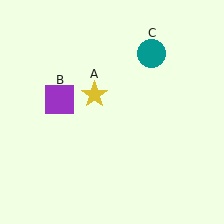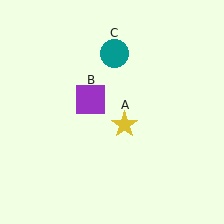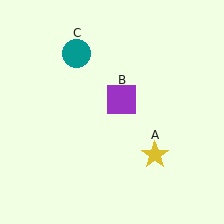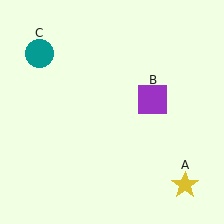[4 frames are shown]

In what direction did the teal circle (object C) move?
The teal circle (object C) moved left.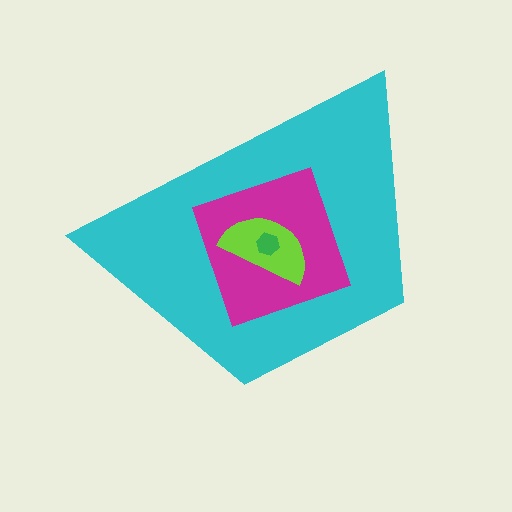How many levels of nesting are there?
4.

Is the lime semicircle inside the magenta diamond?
Yes.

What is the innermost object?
The green hexagon.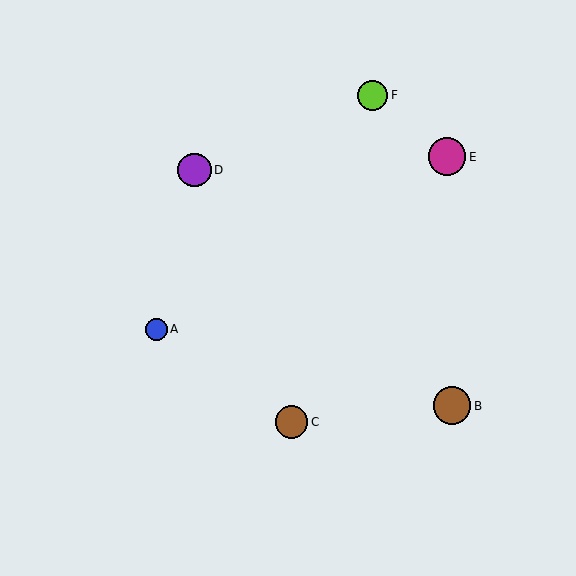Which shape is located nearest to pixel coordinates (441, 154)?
The magenta circle (labeled E) at (447, 157) is nearest to that location.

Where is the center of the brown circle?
The center of the brown circle is at (292, 422).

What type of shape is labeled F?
Shape F is a lime circle.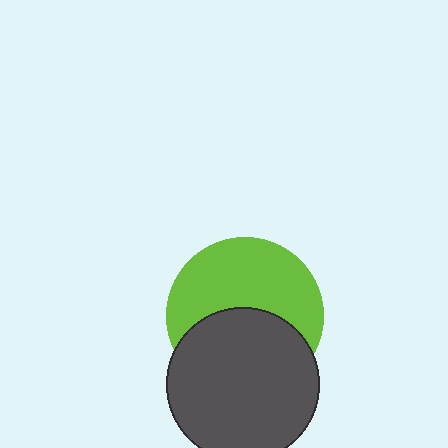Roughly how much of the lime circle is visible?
About half of it is visible (roughly 55%).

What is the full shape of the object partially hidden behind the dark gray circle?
The partially hidden object is a lime circle.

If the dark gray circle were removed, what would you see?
You would see the complete lime circle.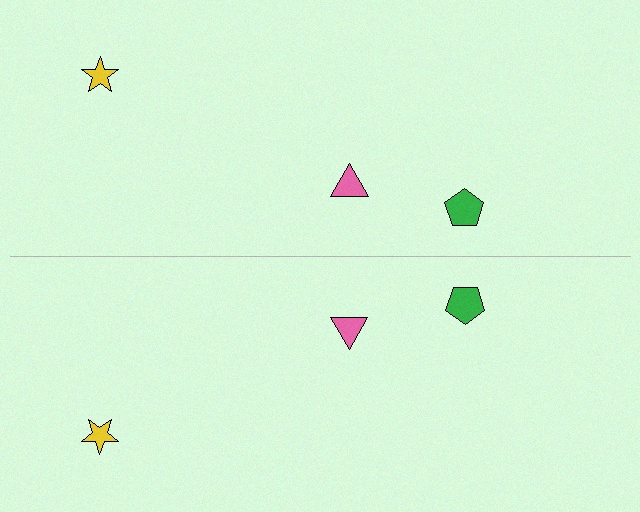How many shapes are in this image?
There are 6 shapes in this image.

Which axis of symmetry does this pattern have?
The pattern has a horizontal axis of symmetry running through the center of the image.